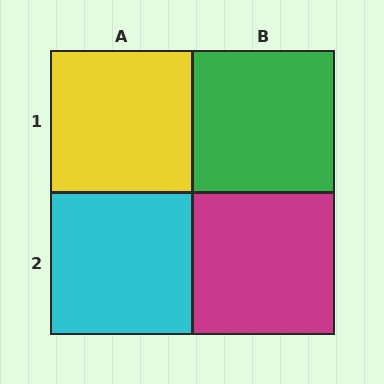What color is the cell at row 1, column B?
Green.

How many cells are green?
1 cell is green.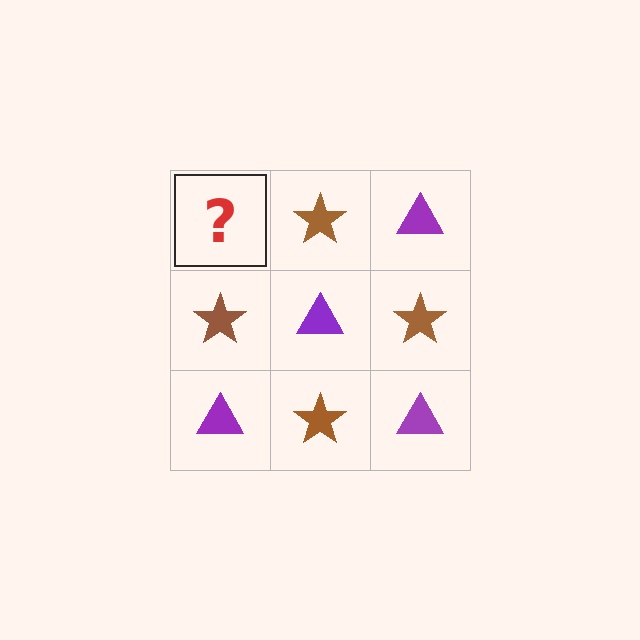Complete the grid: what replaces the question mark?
The question mark should be replaced with a purple triangle.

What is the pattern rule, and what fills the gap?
The rule is that it alternates purple triangle and brown star in a checkerboard pattern. The gap should be filled with a purple triangle.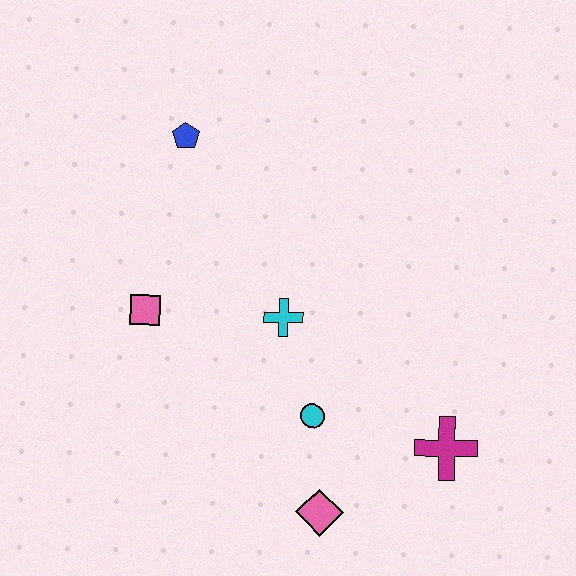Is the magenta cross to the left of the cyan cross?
No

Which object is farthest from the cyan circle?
The blue pentagon is farthest from the cyan circle.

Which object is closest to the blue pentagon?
The pink square is closest to the blue pentagon.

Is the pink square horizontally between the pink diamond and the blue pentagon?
No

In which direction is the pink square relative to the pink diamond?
The pink square is above the pink diamond.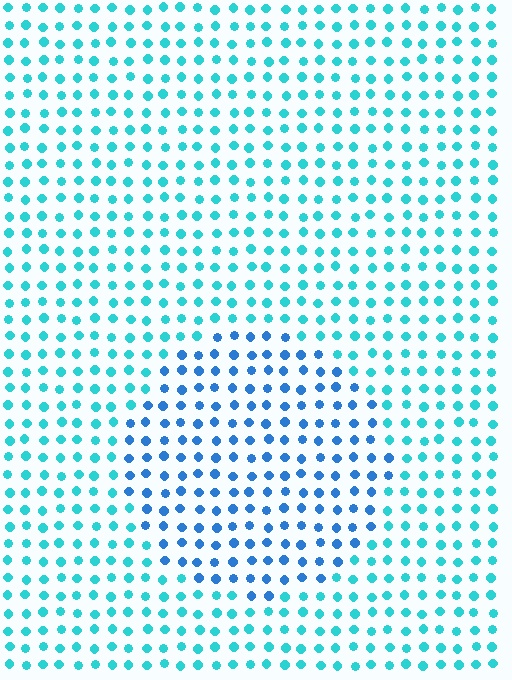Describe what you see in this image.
The image is filled with small cyan elements in a uniform arrangement. A circle-shaped region is visible where the elements are tinted to a slightly different hue, forming a subtle color boundary.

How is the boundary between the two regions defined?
The boundary is defined purely by a slight shift in hue (about 31 degrees). Spacing, size, and orientation are identical on both sides.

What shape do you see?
I see a circle.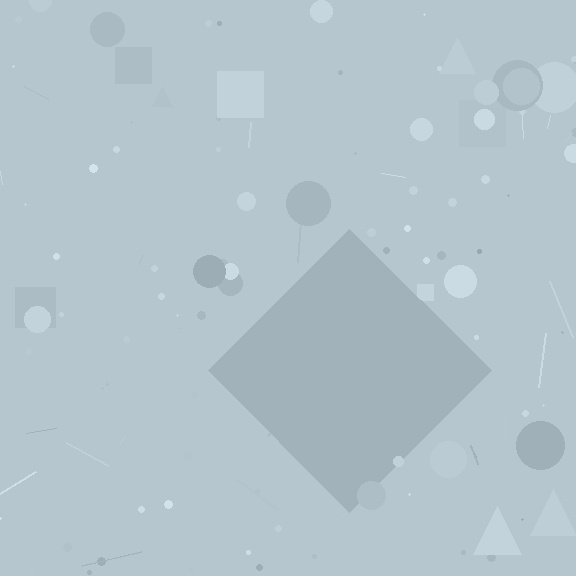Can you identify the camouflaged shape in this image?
The camouflaged shape is a diamond.